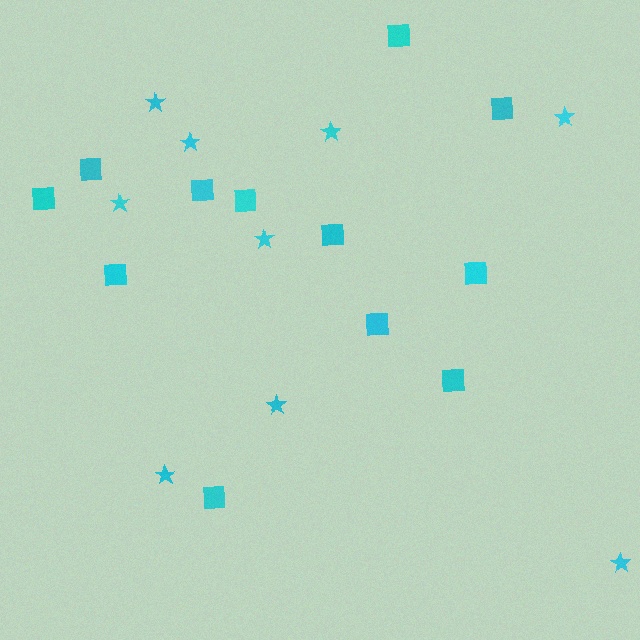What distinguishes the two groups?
There are 2 groups: one group of squares (12) and one group of stars (9).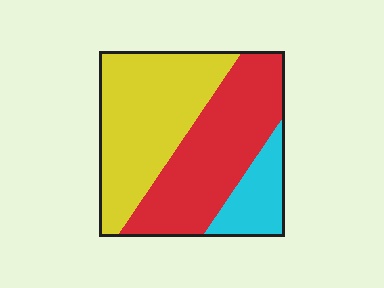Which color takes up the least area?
Cyan, at roughly 15%.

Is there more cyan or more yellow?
Yellow.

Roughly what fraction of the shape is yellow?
Yellow covers about 45% of the shape.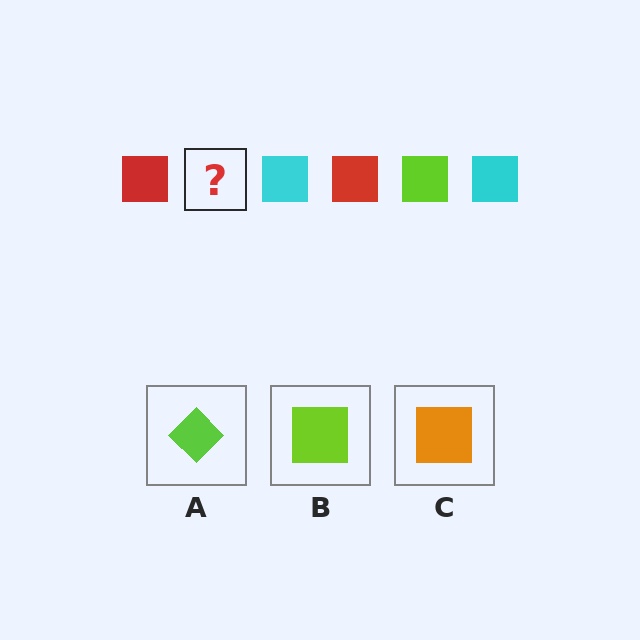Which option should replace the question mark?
Option B.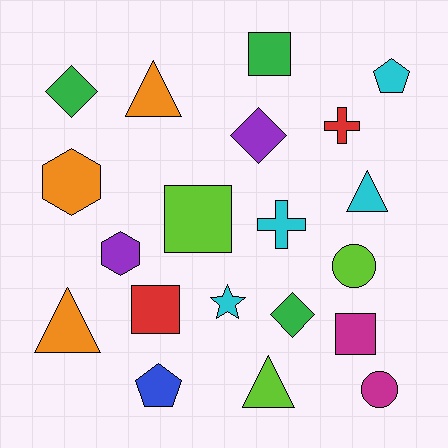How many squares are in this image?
There are 4 squares.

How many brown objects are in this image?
There are no brown objects.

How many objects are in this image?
There are 20 objects.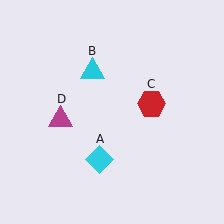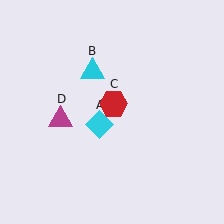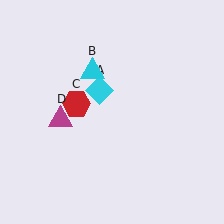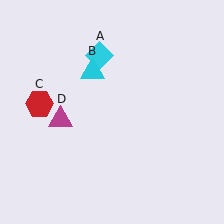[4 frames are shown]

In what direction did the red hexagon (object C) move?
The red hexagon (object C) moved left.